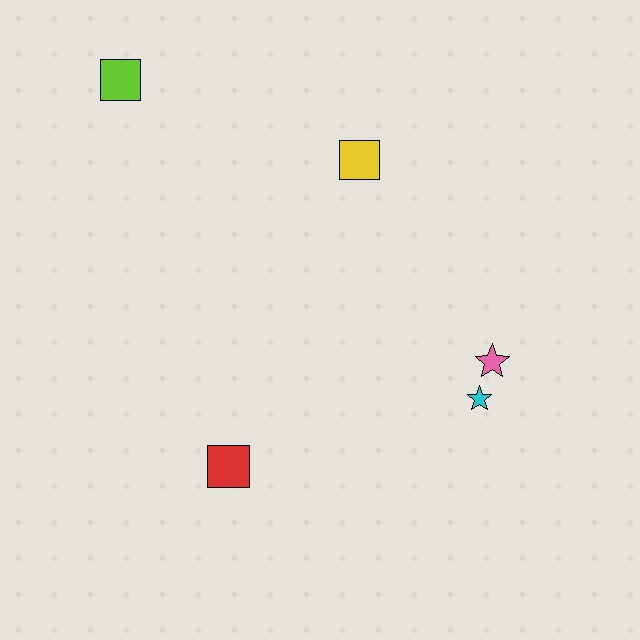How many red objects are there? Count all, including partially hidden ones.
There is 1 red object.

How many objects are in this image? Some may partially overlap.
There are 5 objects.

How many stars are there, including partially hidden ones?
There are 2 stars.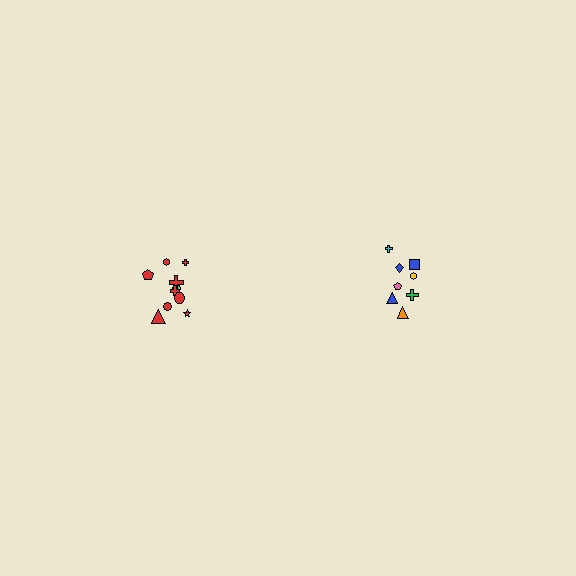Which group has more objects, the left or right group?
The left group.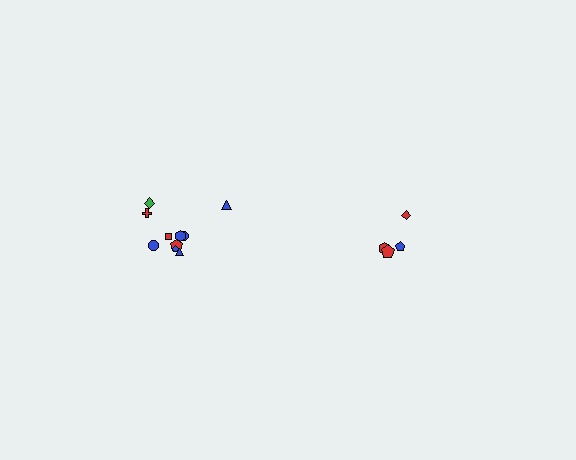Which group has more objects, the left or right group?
The left group.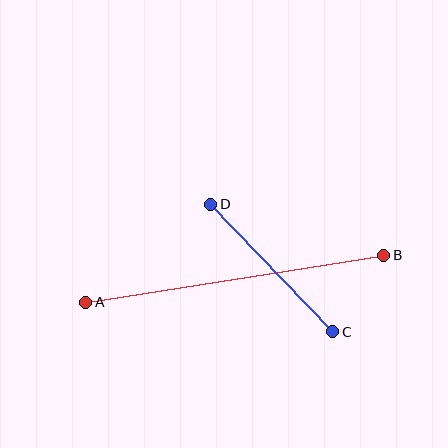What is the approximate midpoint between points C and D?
The midpoint is at approximately (272, 268) pixels.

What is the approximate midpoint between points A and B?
The midpoint is at approximately (235, 279) pixels.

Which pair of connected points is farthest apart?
Points A and B are farthest apart.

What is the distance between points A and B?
The distance is approximately 302 pixels.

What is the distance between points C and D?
The distance is approximately 177 pixels.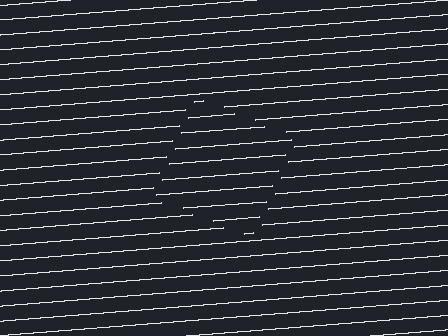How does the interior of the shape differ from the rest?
The interior of the shape contains the same grating, shifted by half a period — the contour is defined by the phase discontinuity where line-ends from the inner and outer gratings abut.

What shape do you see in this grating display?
An illusory square. The interior of the shape contains the same grating, shifted by half a period — the contour is defined by the phase discontinuity where line-ends from the inner and outer gratings abut.